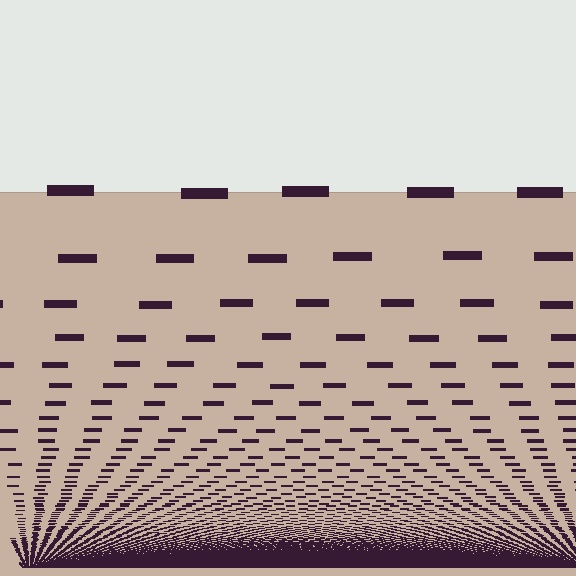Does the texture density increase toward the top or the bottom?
Density increases toward the bottom.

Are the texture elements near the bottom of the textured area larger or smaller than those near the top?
Smaller. The gradient is inverted — elements near the bottom are smaller and denser.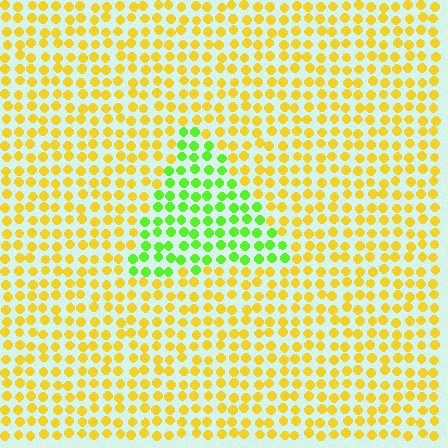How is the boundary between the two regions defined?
The boundary is defined purely by a slight shift in hue (about 56 degrees). Spacing, size, and orientation are identical on both sides.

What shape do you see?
I see a triangle.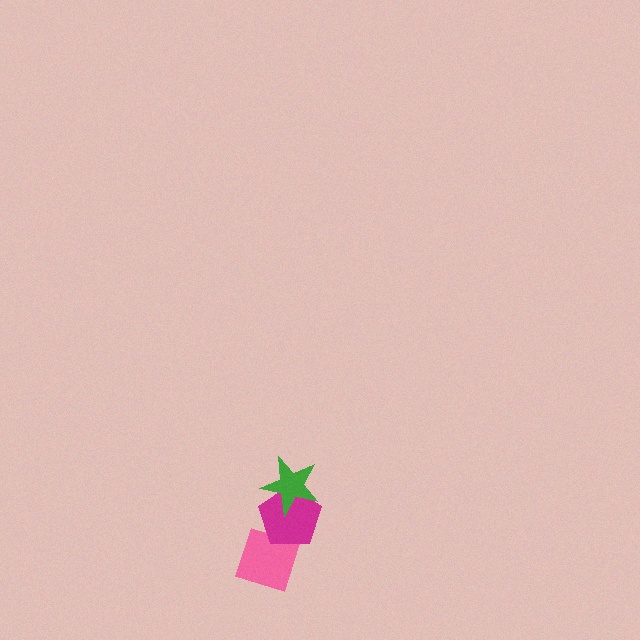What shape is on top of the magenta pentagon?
The green star is on top of the magenta pentagon.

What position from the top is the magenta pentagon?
The magenta pentagon is 2nd from the top.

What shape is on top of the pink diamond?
The magenta pentagon is on top of the pink diamond.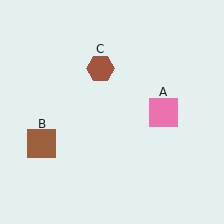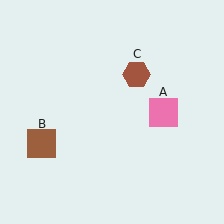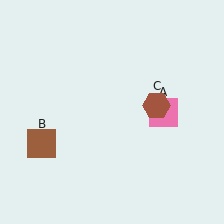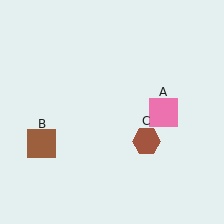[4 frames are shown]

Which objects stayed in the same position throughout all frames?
Pink square (object A) and brown square (object B) remained stationary.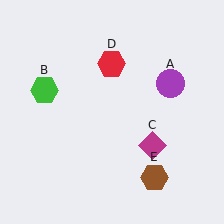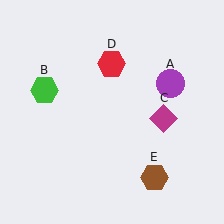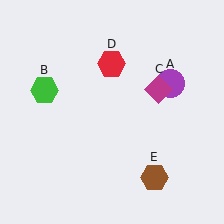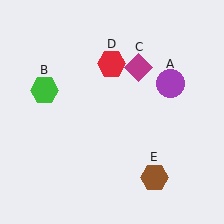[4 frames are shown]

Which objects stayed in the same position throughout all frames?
Purple circle (object A) and green hexagon (object B) and red hexagon (object D) and brown hexagon (object E) remained stationary.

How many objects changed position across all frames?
1 object changed position: magenta diamond (object C).